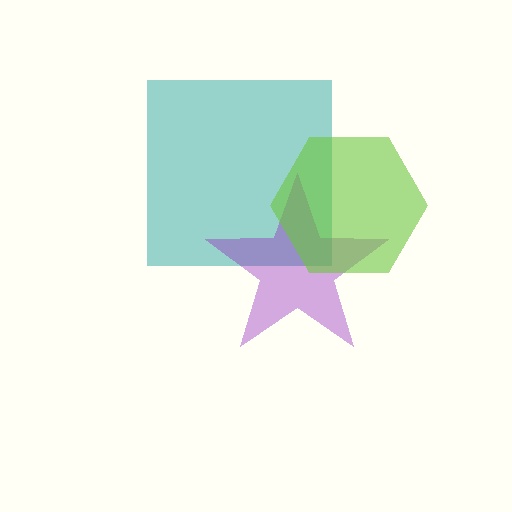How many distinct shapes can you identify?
There are 3 distinct shapes: a teal square, a purple star, a lime hexagon.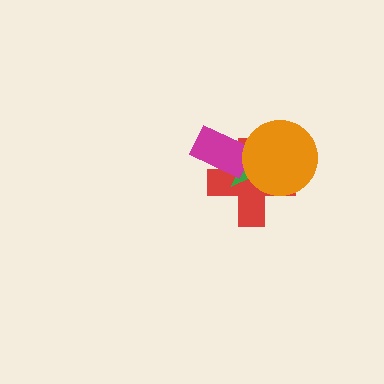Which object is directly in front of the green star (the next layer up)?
The magenta rectangle is directly in front of the green star.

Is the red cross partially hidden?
Yes, it is partially covered by another shape.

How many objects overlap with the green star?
3 objects overlap with the green star.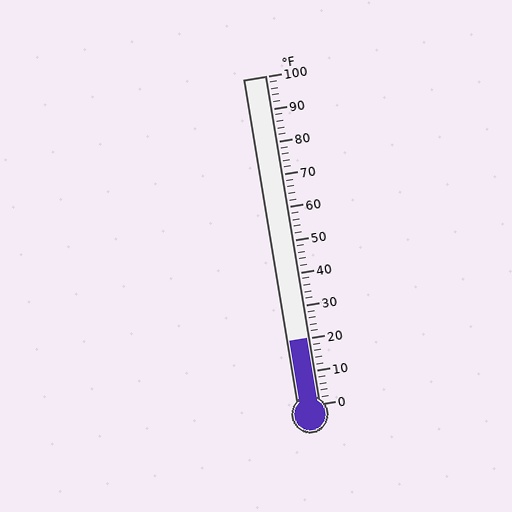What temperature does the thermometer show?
The thermometer shows approximately 20°F.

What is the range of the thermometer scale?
The thermometer scale ranges from 0°F to 100°F.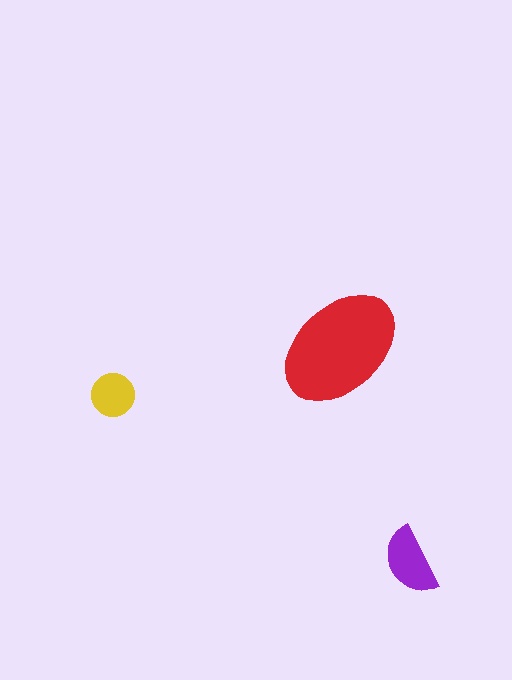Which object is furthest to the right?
The purple semicircle is rightmost.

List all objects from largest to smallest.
The red ellipse, the purple semicircle, the yellow circle.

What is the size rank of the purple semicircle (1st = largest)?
2nd.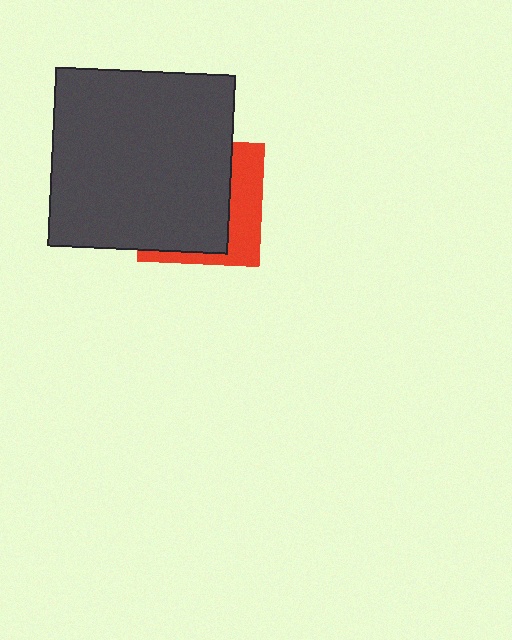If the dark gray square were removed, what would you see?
You would see the complete red square.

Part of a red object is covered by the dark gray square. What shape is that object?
It is a square.